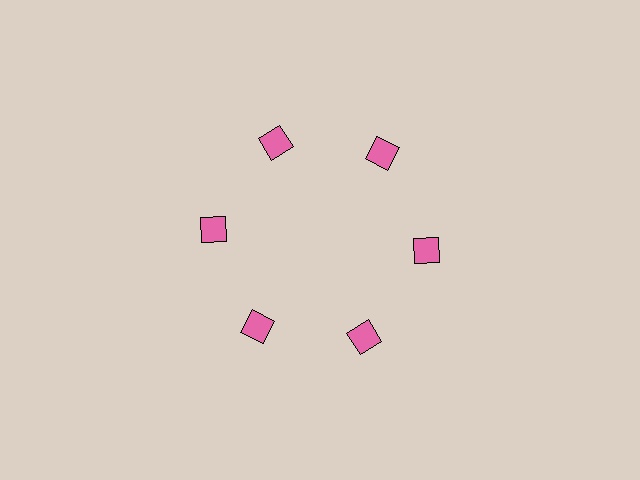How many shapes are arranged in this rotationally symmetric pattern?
There are 6 shapes, arranged in 6 groups of 1.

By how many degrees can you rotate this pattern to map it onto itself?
The pattern maps onto itself every 60 degrees of rotation.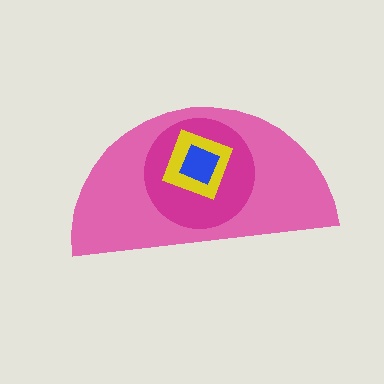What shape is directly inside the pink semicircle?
The magenta circle.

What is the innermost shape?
The blue diamond.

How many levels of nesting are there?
4.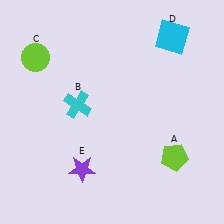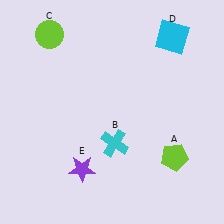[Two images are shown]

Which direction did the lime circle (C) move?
The lime circle (C) moved up.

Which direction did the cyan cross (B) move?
The cyan cross (B) moved down.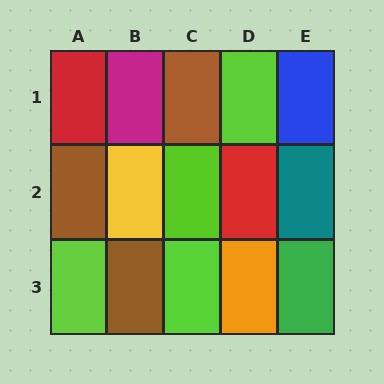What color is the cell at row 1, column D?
Lime.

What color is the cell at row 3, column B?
Brown.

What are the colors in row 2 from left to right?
Brown, yellow, lime, red, teal.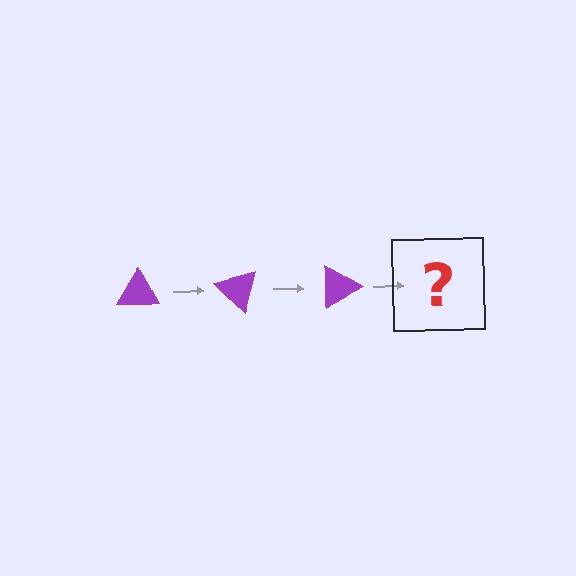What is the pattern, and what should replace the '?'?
The pattern is that the triangle rotates 45 degrees each step. The '?' should be a purple triangle rotated 135 degrees.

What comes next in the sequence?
The next element should be a purple triangle rotated 135 degrees.